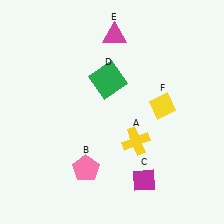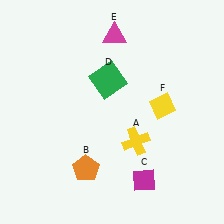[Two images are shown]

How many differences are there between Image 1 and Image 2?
There is 1 difference between the two images.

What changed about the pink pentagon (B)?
In Image 1, B is pink. In Image 2, it changed to orange.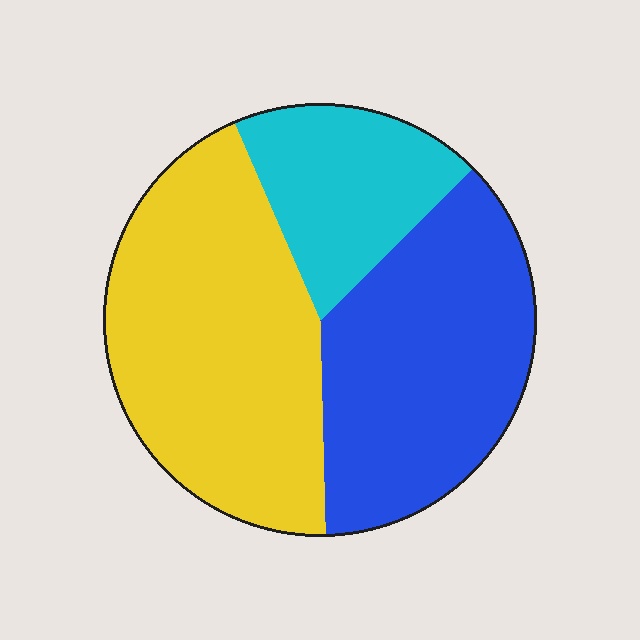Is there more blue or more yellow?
Yellow.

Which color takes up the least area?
Cyan, at roughly 20%.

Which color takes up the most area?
Yellow, at roughly 45%.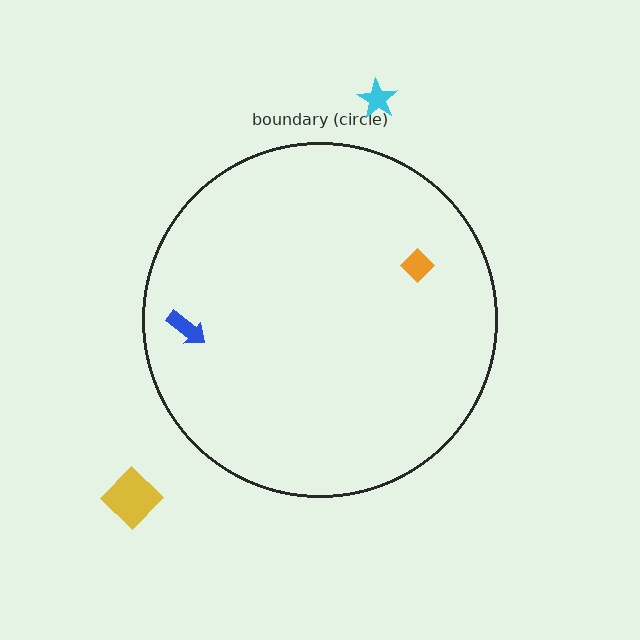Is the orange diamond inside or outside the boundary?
Inside.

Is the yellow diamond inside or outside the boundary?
Outside.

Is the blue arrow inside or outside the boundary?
Inside.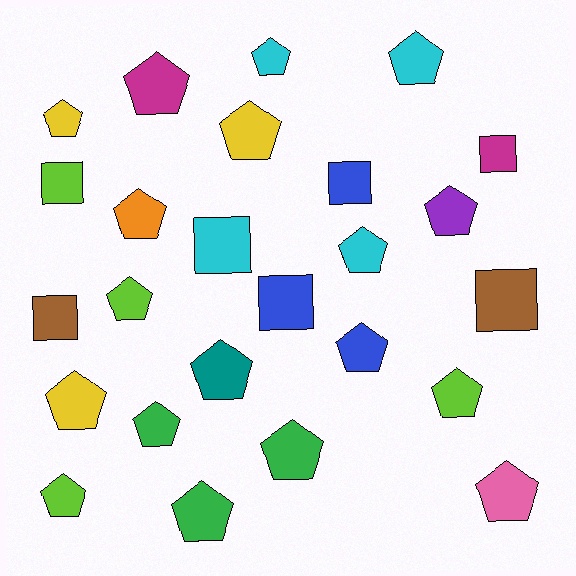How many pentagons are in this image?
There are 18 pentagons.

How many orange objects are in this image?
There is 1 orange object.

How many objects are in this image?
There are 25 objects.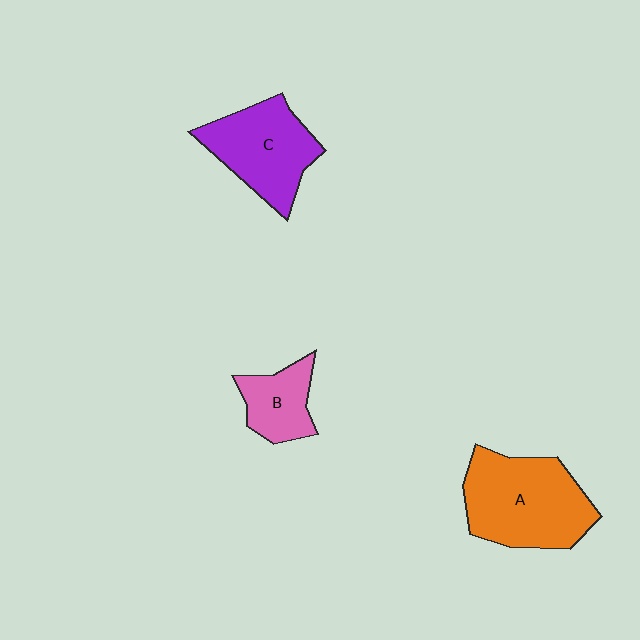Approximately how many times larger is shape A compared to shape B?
Approximately 2.2 times.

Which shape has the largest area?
Shape A (orange).